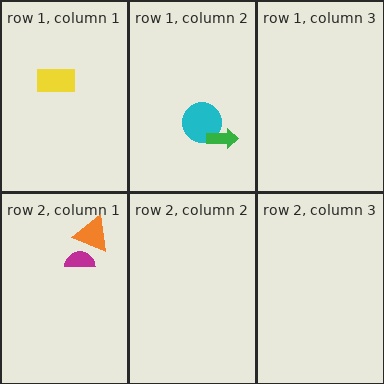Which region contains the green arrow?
The row 1, column 2 region.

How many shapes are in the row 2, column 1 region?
2.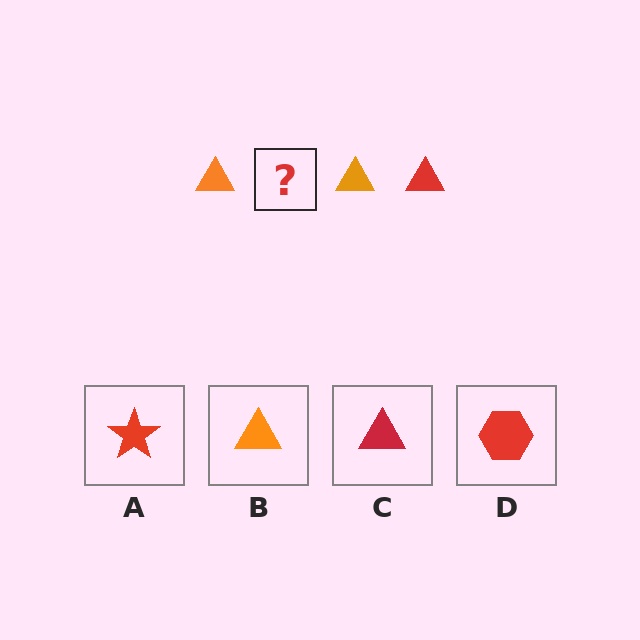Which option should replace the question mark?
Option C.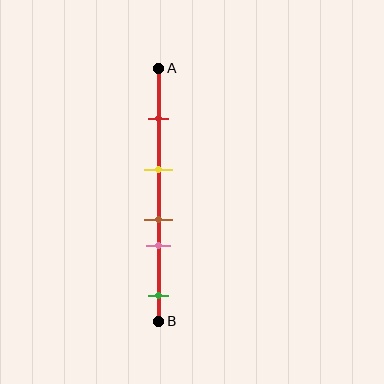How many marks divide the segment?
There are 5 marks dividing the segment.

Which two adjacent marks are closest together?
The brown and pink marks are the closest adjacent pair.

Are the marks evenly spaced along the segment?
No, the marks are not evenly spaced.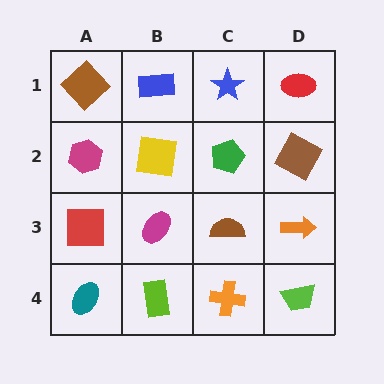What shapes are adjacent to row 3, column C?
A green pentagon (row 2, column C), an orange cross (row 4, column C), a magenta ellipse (row 3, column B), an orange arrow (row 3, column D).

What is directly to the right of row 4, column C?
A lime trapezoid.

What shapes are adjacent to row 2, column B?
A blue rectangle (row 1, column B), a magenta ellipse (row 3, column B), a magenta hexagon (row 2, column A), a green pentagon (row 2, column C).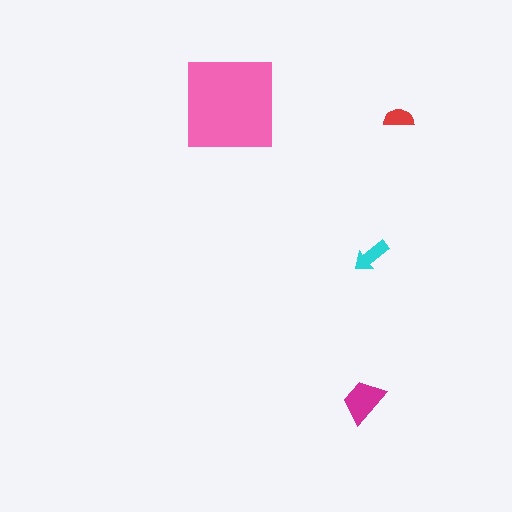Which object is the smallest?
The red semicircle.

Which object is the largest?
The pink square.